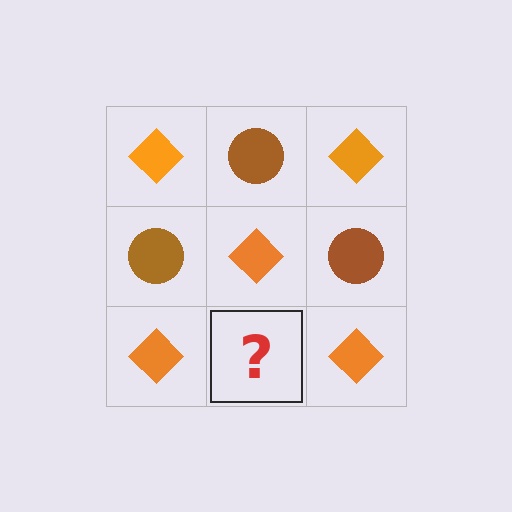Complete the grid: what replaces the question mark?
The question mark should be replaced with a brown circle.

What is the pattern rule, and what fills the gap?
The rule is that it alternates orange diamond and brown circle in a checkerboard pattern. The gap should be filled with a brown circle.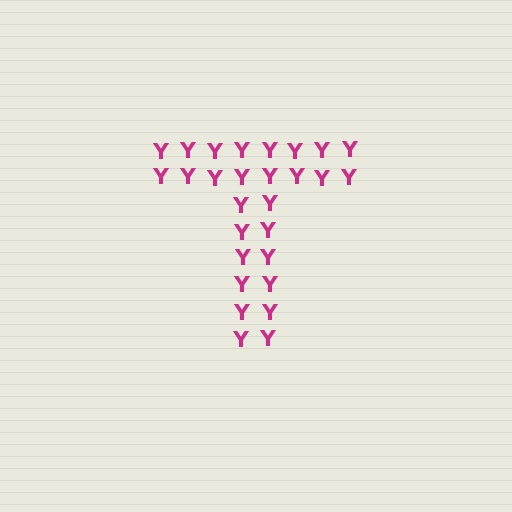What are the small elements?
The small elements are letter Y's.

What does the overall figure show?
The overall figure shows the letter T.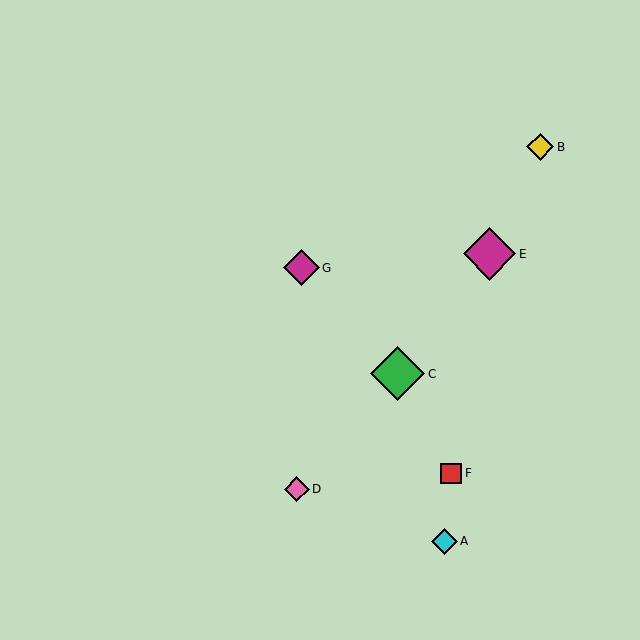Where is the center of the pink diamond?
The center of the pink diamond is at (297, 489).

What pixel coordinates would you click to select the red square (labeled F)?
Click at (451, 473) to select the red square F.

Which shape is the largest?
The green diamond (labeled C) is the largest.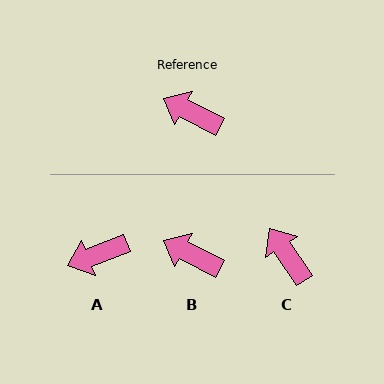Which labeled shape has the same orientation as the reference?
B.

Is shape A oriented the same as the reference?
No, it is off by about 49 degrees.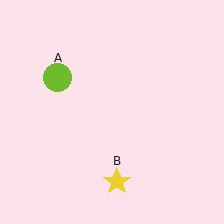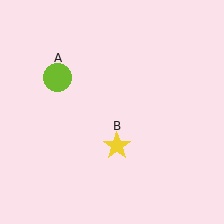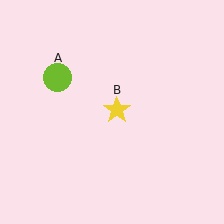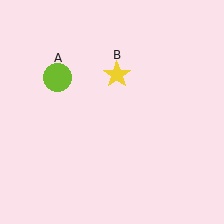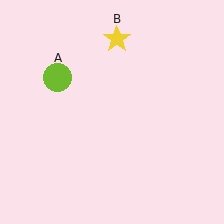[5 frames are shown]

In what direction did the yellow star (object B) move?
The yellow star (object B) moved up.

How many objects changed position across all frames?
1 object changed position: yellow star (object B).